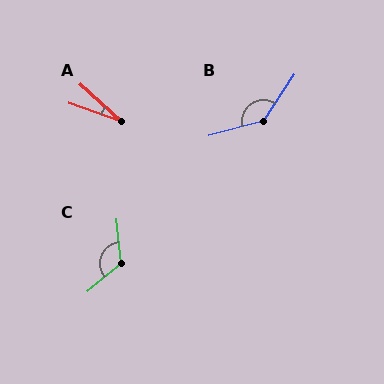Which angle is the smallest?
A, at approximately 24 degrees.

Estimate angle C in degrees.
Approximately 123 degrees.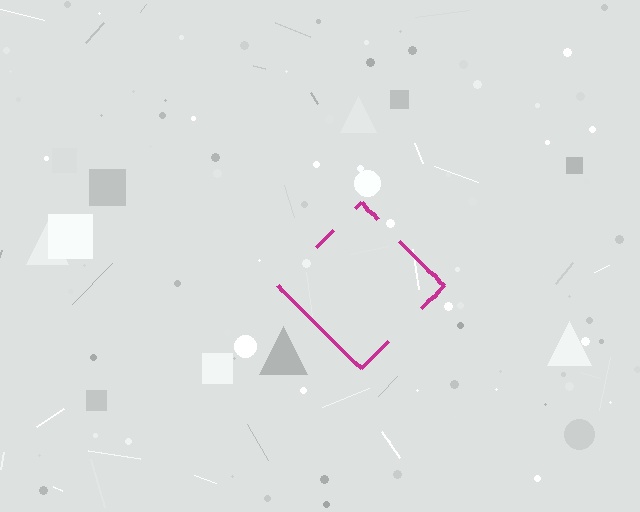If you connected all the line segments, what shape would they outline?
They would outline a diamond.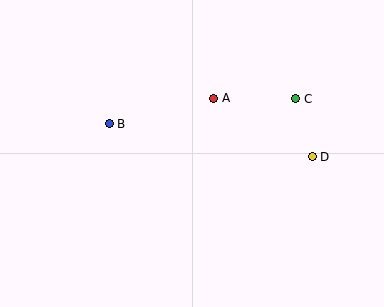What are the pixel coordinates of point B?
Point B is at (109, 124).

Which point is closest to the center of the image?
Point A at (214, 98) is closest to the center.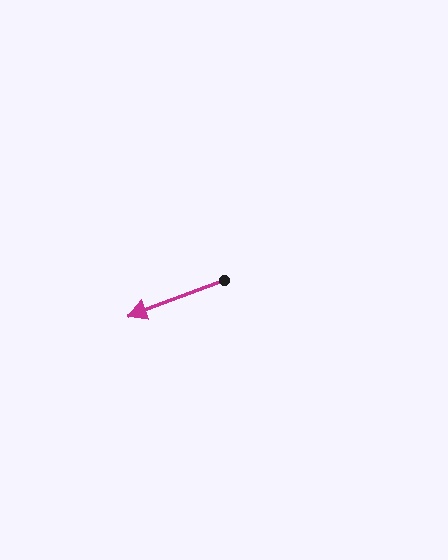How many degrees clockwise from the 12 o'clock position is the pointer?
Approximately 249 degrees.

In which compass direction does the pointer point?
West.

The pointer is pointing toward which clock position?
Roughly 8 o'clock.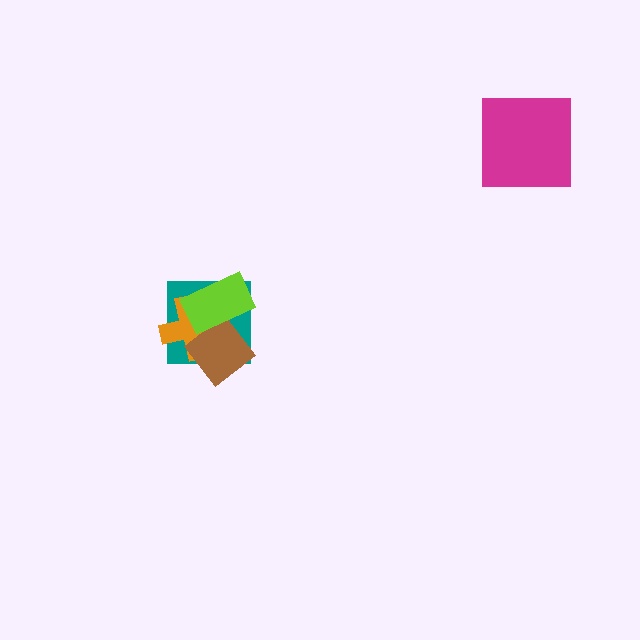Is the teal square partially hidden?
Yes, it is partially covered by another shape.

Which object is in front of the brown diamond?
The lime rectangle is in front of the brown diamond.